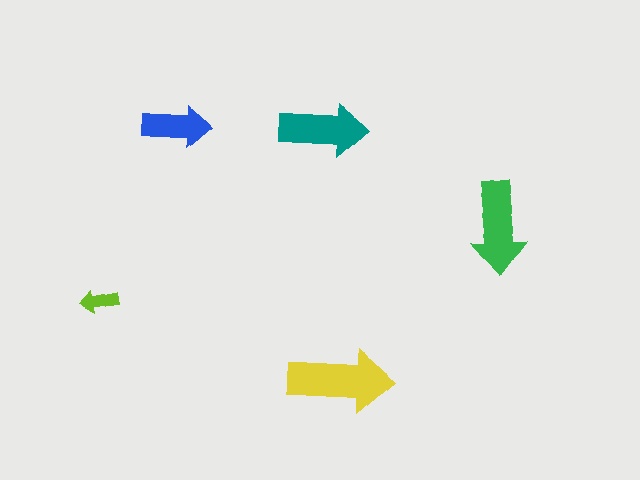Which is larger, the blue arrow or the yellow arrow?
The yellow one.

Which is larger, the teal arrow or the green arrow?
The green one.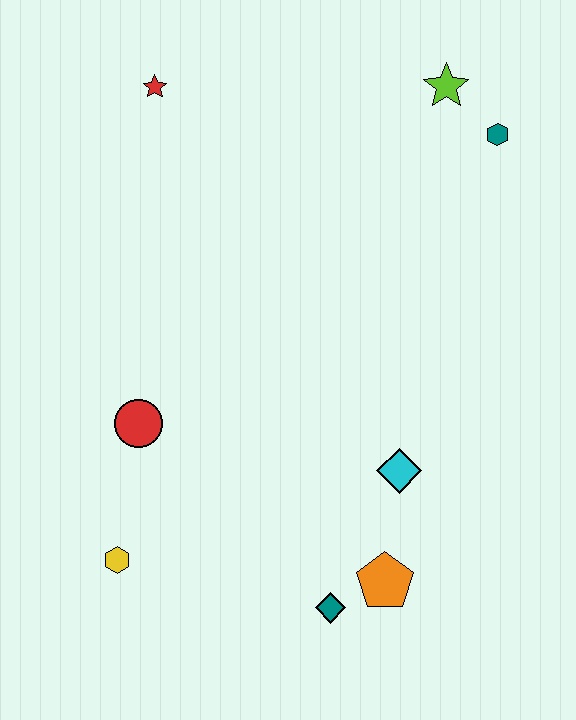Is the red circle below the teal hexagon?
Yes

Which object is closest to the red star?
The lime star is closest to the red star.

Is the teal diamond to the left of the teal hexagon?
Yes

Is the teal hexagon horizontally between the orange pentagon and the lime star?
No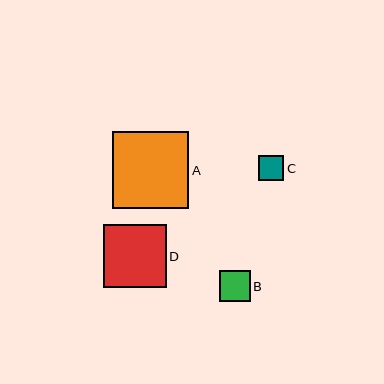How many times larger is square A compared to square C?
Square A is approximately 3.0 times the size of square C.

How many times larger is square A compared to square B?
Square A is approximately 2.5 times the size of square B.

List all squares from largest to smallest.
From largest to smallest: A, D, B, C.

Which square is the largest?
Square A is the largest with a size of approximately 77 pixels.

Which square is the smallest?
Square C is the smallest with a size of approximately 25 pixels.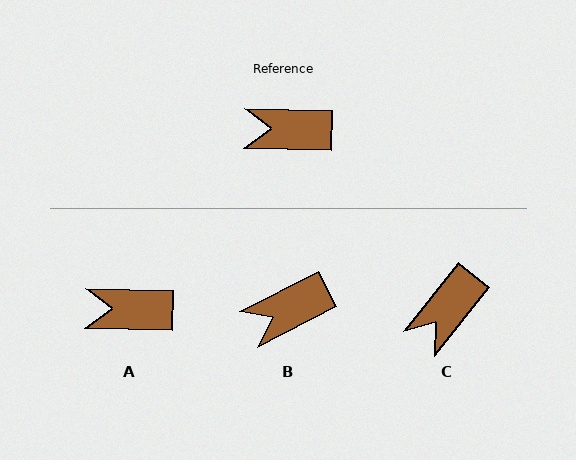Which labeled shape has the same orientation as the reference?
A.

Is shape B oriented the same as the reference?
No, it is off by about 29 degrees.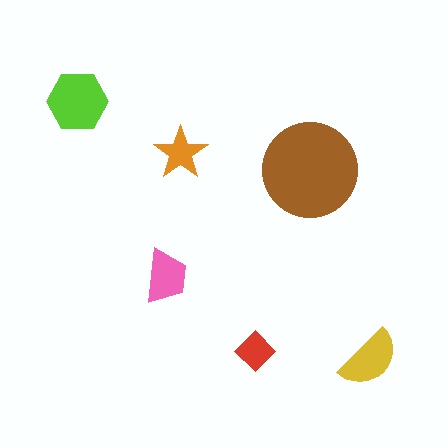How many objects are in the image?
There are 6 objects in the image.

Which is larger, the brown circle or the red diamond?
The brown circle.